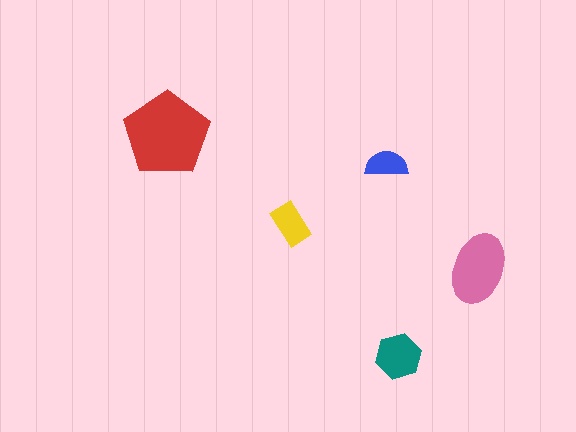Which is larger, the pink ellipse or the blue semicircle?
The pink ellipse.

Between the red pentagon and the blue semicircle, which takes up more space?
The red pentagon.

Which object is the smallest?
The blue semicircle.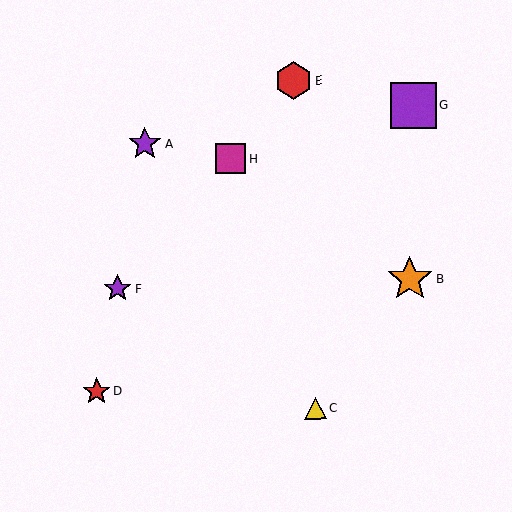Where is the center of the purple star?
The center of the purple star is at (145, 144).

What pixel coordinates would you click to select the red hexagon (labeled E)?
Click at (293, 80) to select the red hexagon E.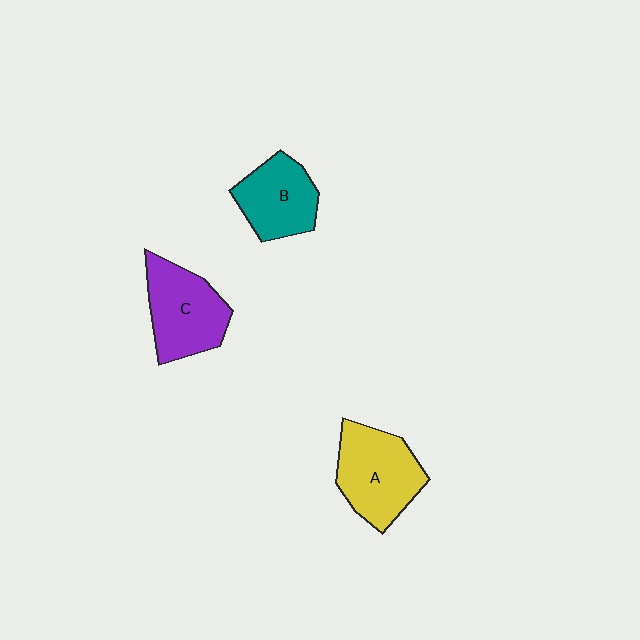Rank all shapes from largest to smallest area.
From largest to smallest: A (yellow), C (purple), B (teal).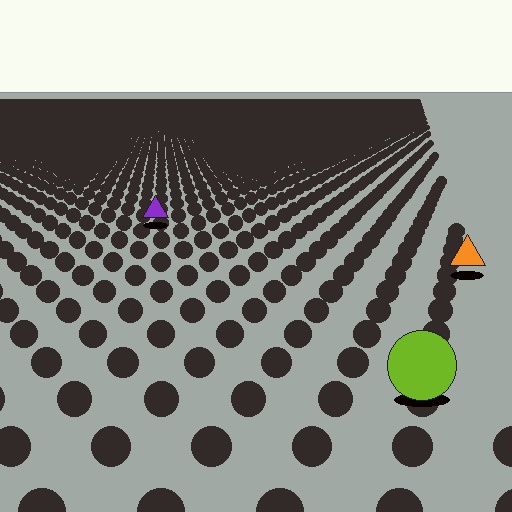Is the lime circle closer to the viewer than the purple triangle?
Yes. The lime circle is closer — you can tell from the texture gradient: the ground texture is coarser near it.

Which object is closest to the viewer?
The lime circle is closest. The texture marks near it are larger and more spread out.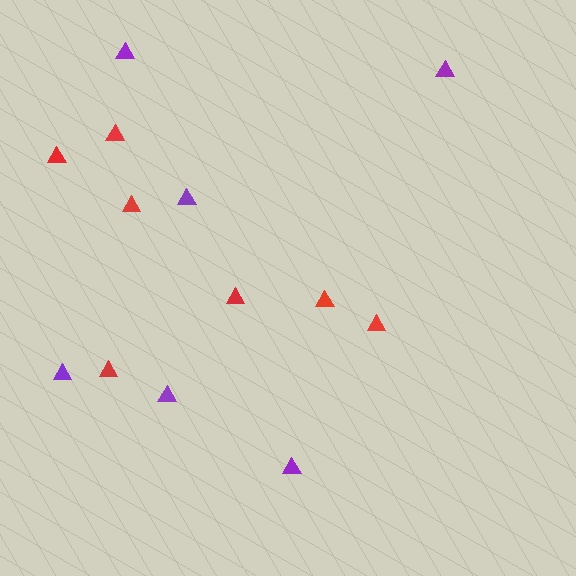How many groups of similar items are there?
There are 2 groups: one group of purple triangles (6) and one group of red triangles (7).